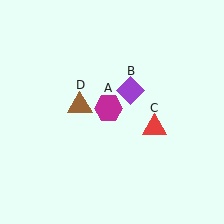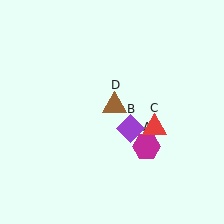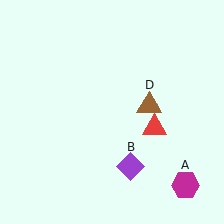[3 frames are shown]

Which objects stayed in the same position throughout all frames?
Red triangle (object C) remained stationary.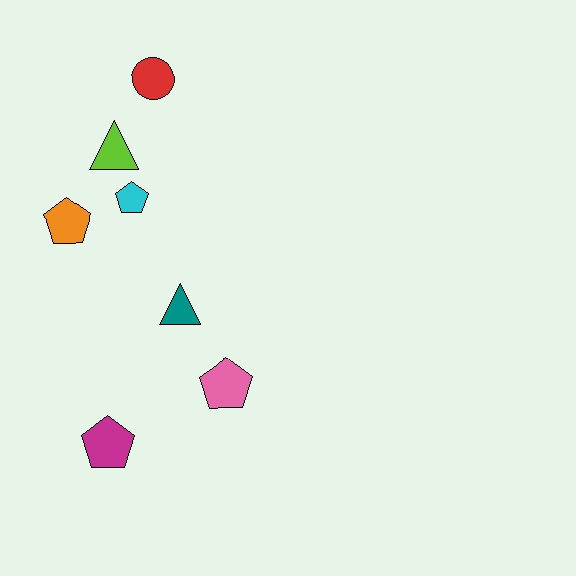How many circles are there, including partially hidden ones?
There is 1 circle.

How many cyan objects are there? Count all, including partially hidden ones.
There is 1 cyan object.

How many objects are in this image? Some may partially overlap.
There are 7 objects.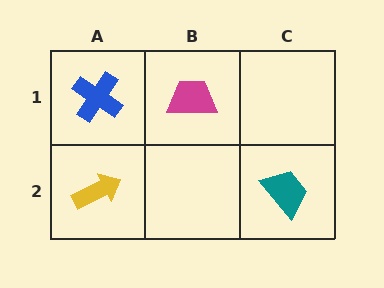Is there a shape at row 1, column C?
No, that cell is empty.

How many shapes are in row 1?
2 shapes.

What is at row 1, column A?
A blue cross.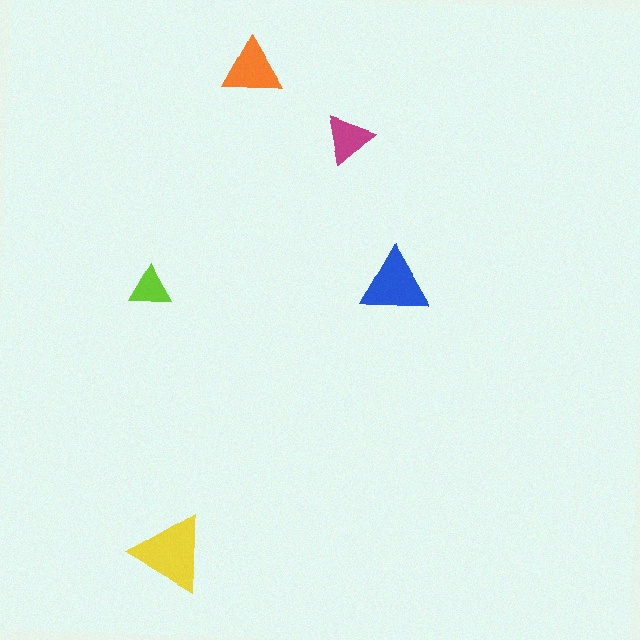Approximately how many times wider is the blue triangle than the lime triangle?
About 1.5 times wider.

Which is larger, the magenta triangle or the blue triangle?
The blue one.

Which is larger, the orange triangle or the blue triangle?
The blue one.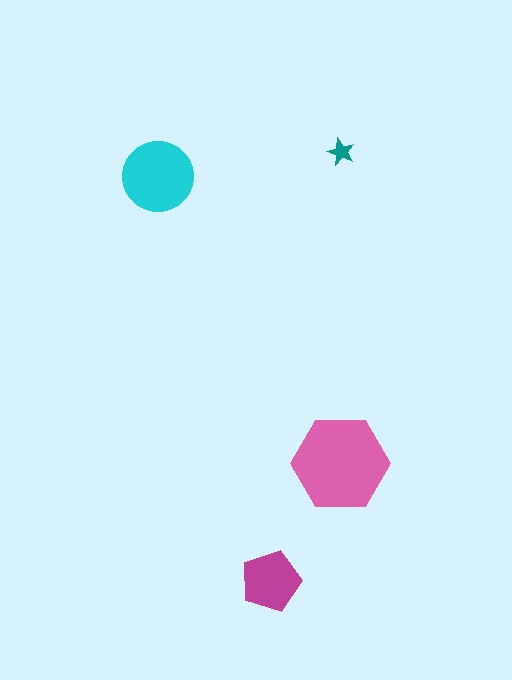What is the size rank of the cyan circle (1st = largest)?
2nd.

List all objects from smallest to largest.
The teal star, the magenta pentagon, the cyan circle, the pink hexagon.